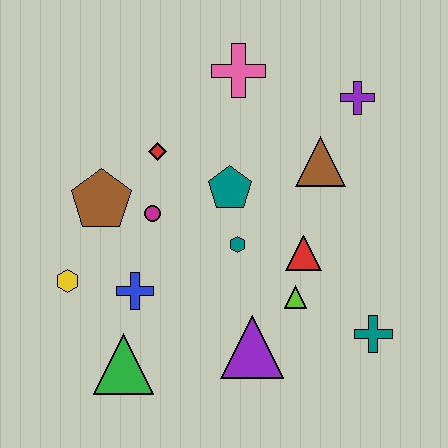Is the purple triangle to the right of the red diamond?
Yes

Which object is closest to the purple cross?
The brown triangle is closest to the purple cross.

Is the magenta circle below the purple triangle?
No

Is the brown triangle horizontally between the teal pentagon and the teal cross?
Yes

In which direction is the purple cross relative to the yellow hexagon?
The purple cross is to the right of the yellow hexagon.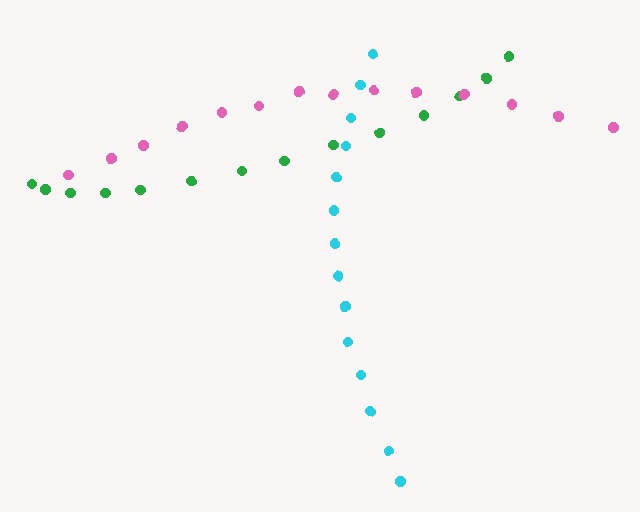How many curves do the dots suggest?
There are 3 distinct paths.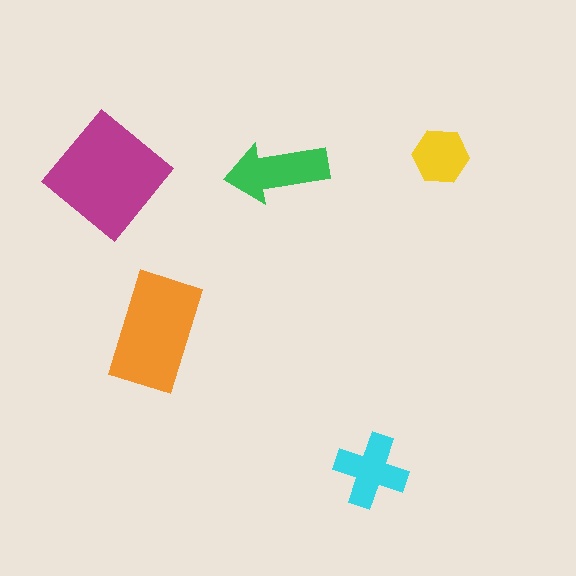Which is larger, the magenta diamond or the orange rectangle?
The magenta diamond.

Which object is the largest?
The magenta diamond.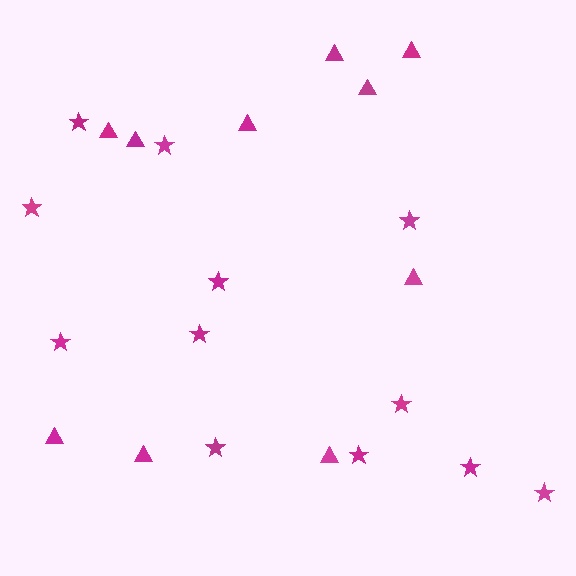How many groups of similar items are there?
There are 2 groups: one group of stars (12) and one group of triangles (10).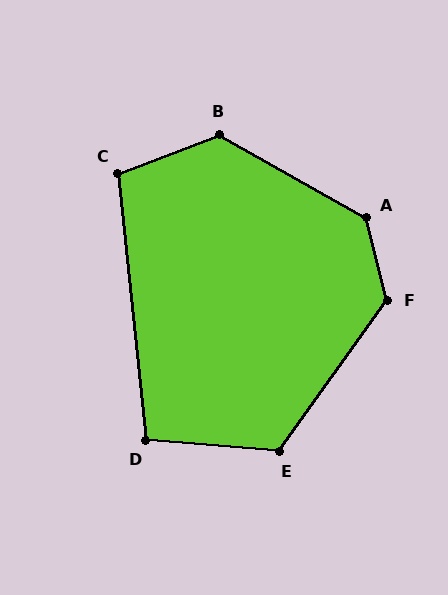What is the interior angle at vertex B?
Approximately 129 degrees (obtuse).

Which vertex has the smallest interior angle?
D, at approximately 101 degrees.